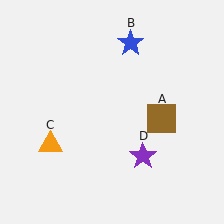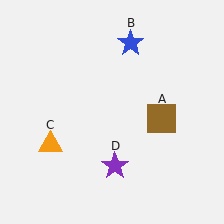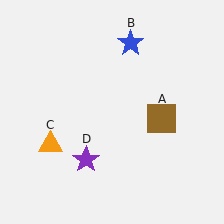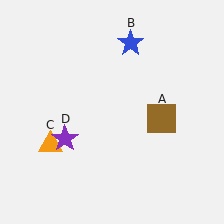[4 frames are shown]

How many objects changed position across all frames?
1 object changed position: purple star (object D).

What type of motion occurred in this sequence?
The purple star (object D) rotated clockwise around the center of the scene.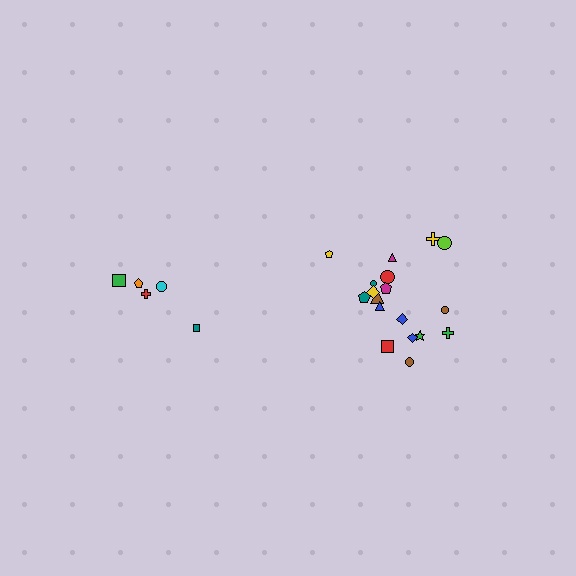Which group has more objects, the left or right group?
The right group.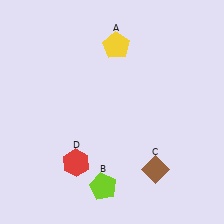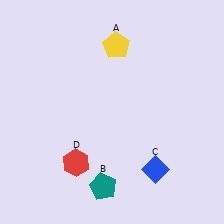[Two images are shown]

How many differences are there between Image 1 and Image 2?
There are 2 differences between the two images.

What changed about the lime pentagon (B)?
In Image 1, B is lime. In Image 2, it changed to teal.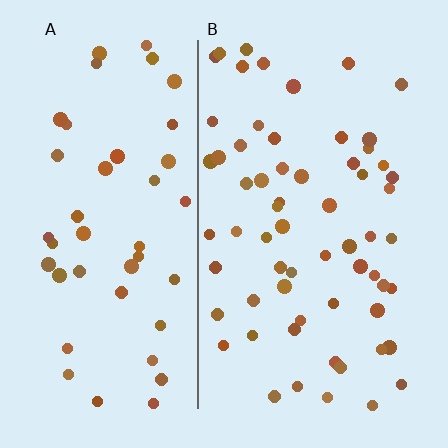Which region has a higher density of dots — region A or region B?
B (the right).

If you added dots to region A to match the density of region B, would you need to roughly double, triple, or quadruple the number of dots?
Approximately double.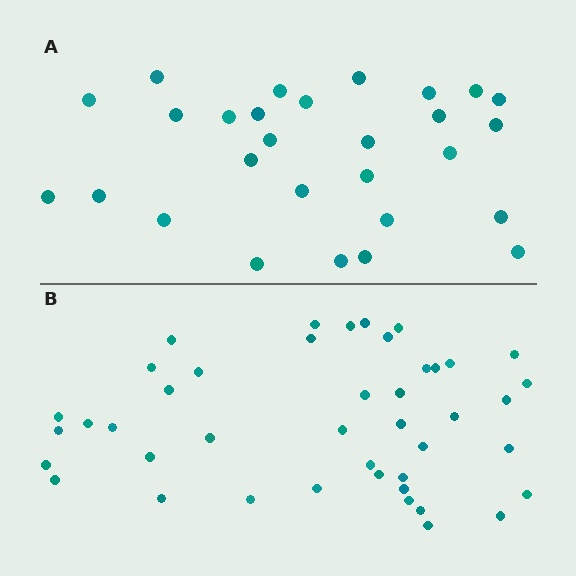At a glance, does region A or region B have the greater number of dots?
Region B (the bottom region) has more dots.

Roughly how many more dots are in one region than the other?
Region B has approximately 15 more dots than region A.